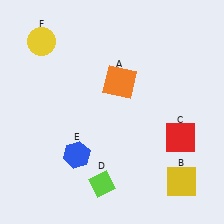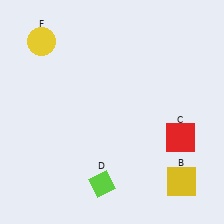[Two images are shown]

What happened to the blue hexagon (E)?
The blue hexagon (E) was removed in Image 2. It was in the bottom-left area of Image 1.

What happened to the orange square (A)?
The orange square (A) was removed in Image 2. It was in the top-right area of Image 1.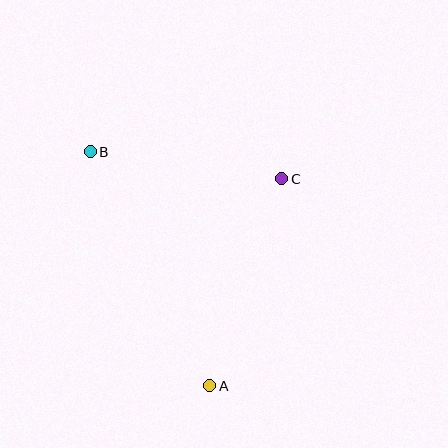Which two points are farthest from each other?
Points A and B are farthest from each other.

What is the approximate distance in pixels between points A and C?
The distance between A and C is approximately 219 pixels.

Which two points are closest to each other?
Points B and C are closest to each other.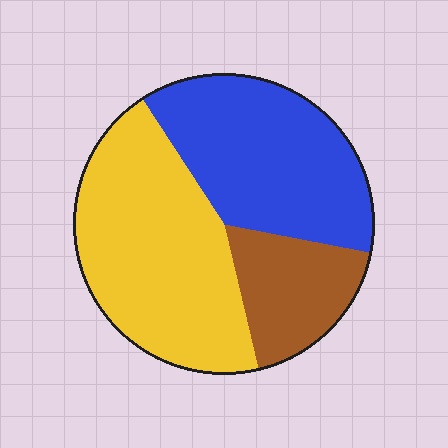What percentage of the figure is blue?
Blue covers roughly 35% of the figure.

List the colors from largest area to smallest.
From largest to smallest: yellow, blue, brown.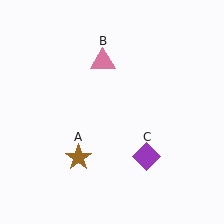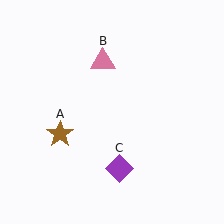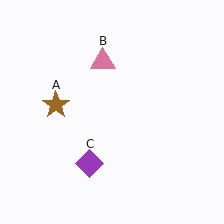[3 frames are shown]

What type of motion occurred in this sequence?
The brown star (object A), purple diamond (object C) rotated clockwise around the center of the scene.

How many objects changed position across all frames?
2 objects changed position: brown star (object A), purple diamond (object C).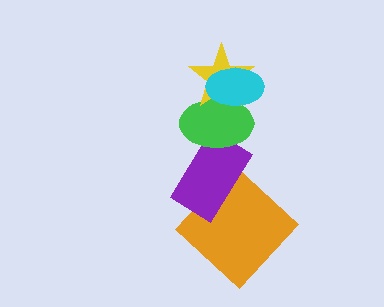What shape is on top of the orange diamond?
The purple rectangle is on top of the orange diamond.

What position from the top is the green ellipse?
The green ellipse is 3rd from the top.